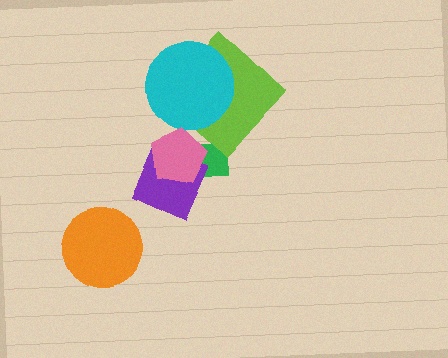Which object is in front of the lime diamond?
The cyan circle is in front of the lime diamond.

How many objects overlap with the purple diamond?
2 objects overlap with the purple diamond.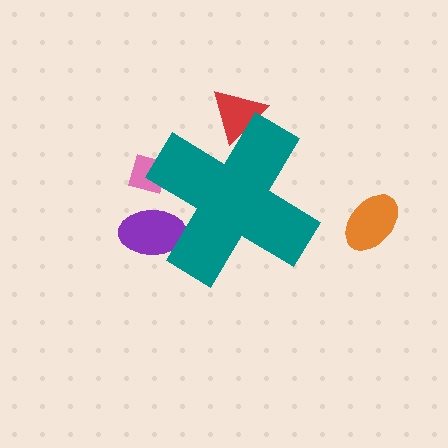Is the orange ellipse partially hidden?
No, the orange ellipse is fully visible.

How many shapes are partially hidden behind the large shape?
3 shapes are partially hidden.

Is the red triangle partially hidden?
Yes, the red triangle is partially hidden behind the teal cross.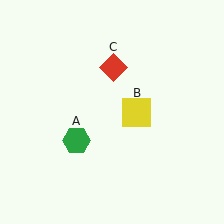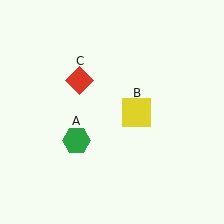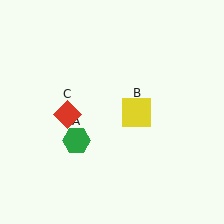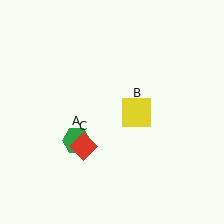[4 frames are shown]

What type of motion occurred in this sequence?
The red diamond (object C) rotated counterclockwise around the center of the scene.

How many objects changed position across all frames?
1 object changed position: red diamond (object C).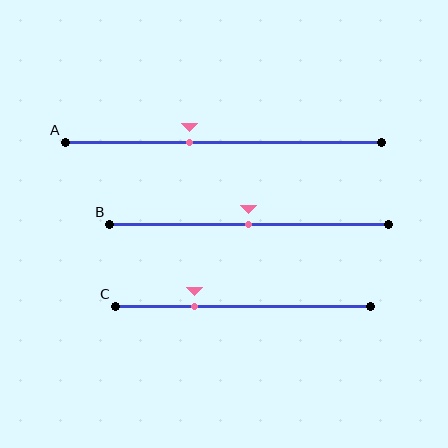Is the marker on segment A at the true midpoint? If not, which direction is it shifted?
No, the marker on segment A is shifted to the left by about 11% of the segment length.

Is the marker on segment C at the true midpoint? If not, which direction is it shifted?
No, the marker on segment C is shifted to the left by about 19% of the segment length.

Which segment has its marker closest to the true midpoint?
Segment B has its marker closest to the true midpoint.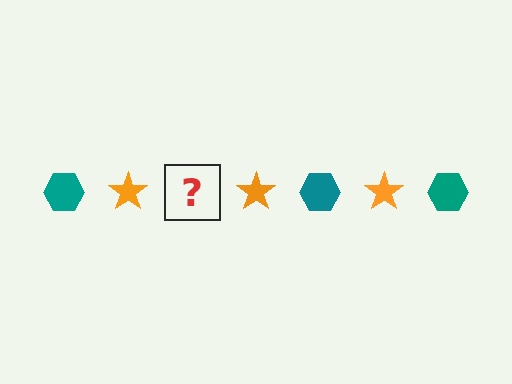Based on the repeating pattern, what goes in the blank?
The blank should be a teal hexagon.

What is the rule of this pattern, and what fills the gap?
The rule is that the pattern alternates between teal hexagon and orange star. The gap should be filled with a teal hexagon.